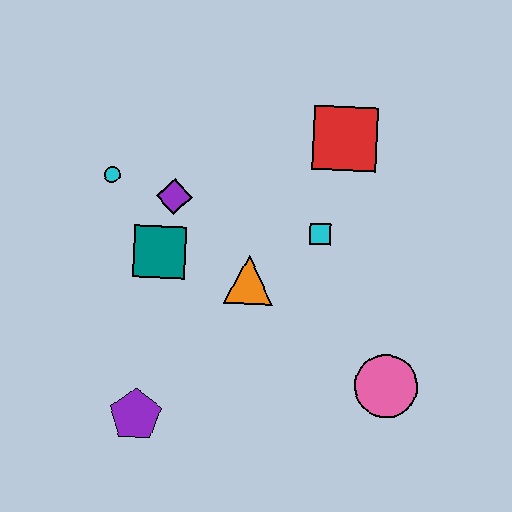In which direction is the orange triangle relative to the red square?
The orange triangle is below the red square.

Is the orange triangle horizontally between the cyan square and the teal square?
Yes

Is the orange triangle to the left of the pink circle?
Yes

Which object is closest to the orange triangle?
The cyan square is closest to the orange triangle.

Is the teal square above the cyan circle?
No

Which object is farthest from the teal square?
The pink circle is farthest from the teal square.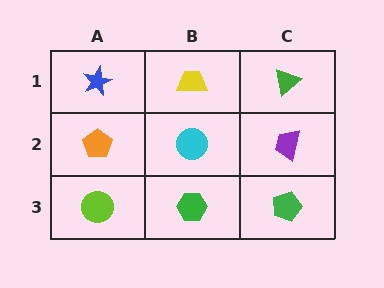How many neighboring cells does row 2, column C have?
3.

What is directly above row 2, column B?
A yellow trapezoid.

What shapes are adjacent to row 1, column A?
An orange pentagon (row 2, column A), a yellow trapezoid (row 1, column B).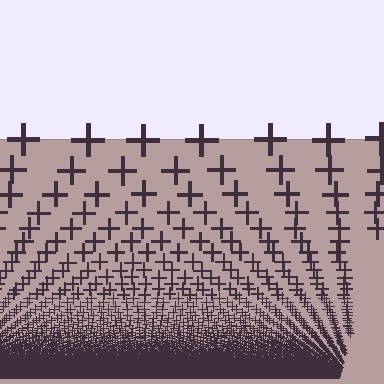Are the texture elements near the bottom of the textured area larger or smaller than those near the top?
Smaller. The gradient is inverted — elements near the bottom are smaller and denser.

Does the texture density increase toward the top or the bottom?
Density increases toward the bottom.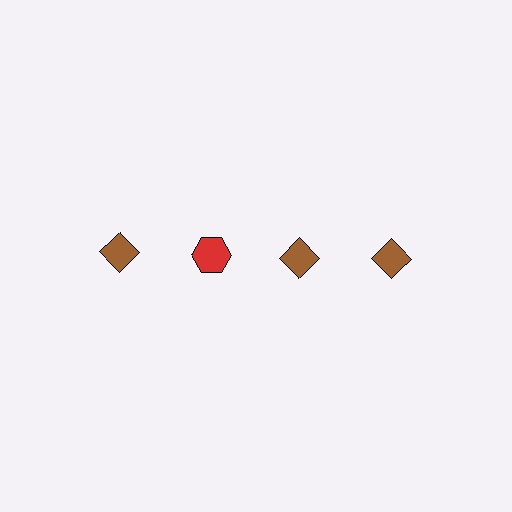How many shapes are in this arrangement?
There are 4 shapes arranged in a grid pattern.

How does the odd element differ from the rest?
It differs in both color (red instead of brown) and shape (hexagon instead of diamond).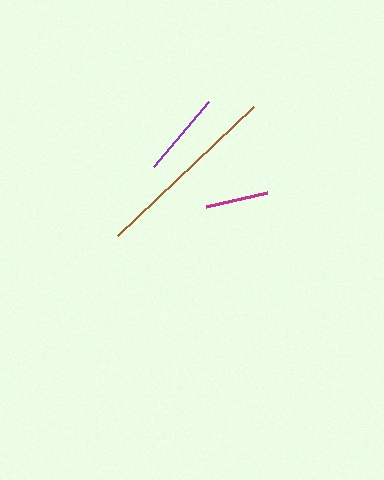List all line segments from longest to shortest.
From longest to shortest: brown, purple, magenta.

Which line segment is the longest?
The brown line is the longest at approximately 187 pixels.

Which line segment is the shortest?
The magenta line is the shortest at approximately 63 pixels.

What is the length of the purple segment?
The purple segment is approximately 85 pixels long.